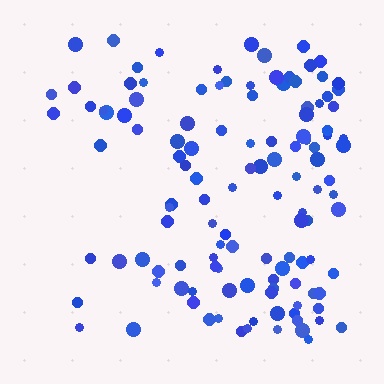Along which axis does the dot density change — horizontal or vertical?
Horizontal.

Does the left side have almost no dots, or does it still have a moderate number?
Still a moderate number, just noticeably fewer than the right.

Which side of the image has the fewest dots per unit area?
The left.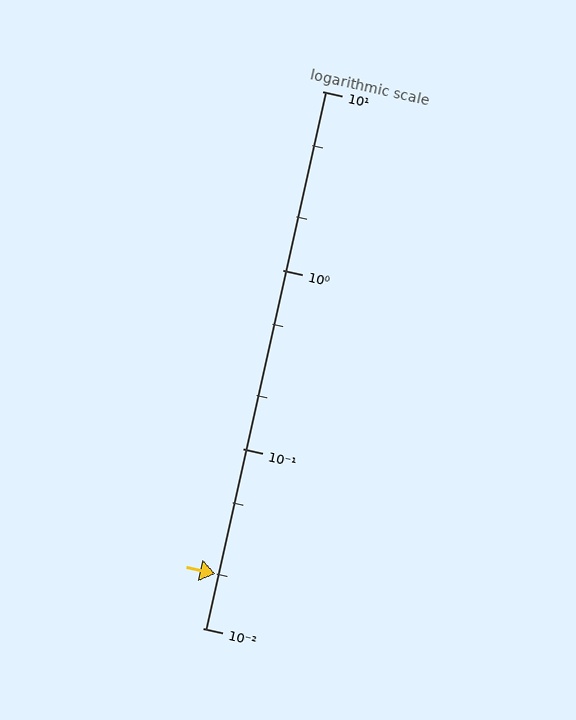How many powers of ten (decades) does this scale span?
The scale spans 3 decades, from 0.01 to 10.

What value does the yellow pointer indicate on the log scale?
The pointer indicates approximately 0.02.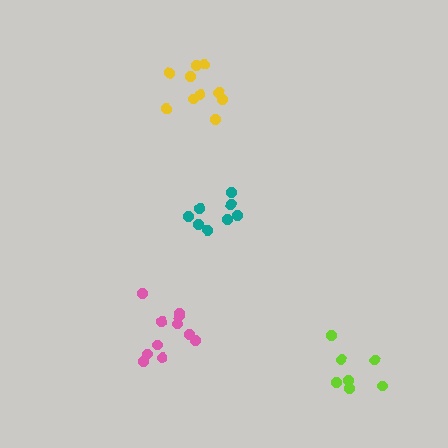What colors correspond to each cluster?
The clusters are colored: lime, pink, teal, yellow.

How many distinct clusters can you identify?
There are 4 distinct clusters.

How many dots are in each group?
Group 1: 7 dots, Group 2: 11 dots, Group 3: 8 dots, Group 4: 10 dots (36 total).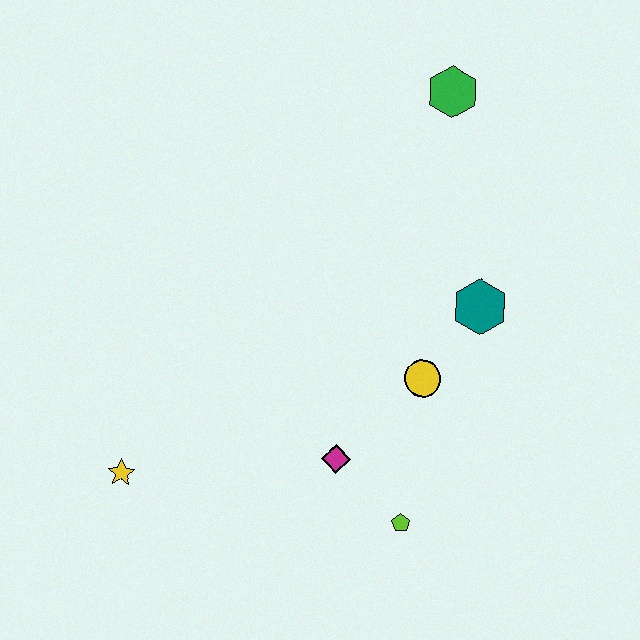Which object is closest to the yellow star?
The magenta diamond is closest to the yellow star.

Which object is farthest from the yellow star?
The green hexagon is farthest from the yellow star.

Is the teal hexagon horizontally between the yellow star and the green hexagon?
No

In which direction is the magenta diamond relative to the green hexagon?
The magenta diamond is below the green hexagon.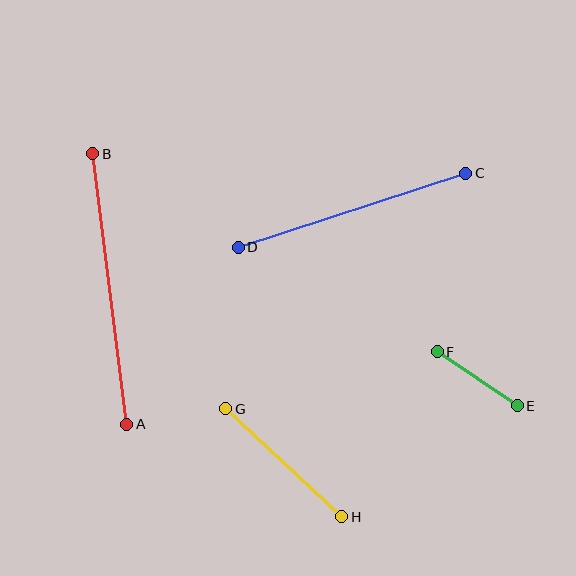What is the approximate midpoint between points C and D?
The midpoint is at approximately (352, 210) pixels.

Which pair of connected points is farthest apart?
Points A and B are farthest apart.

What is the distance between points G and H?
The distance is approximately 159 pixels.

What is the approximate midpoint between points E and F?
The midpoint is at approximately (477, 379) pixels.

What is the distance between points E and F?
The distance is approximately 96 pixels.